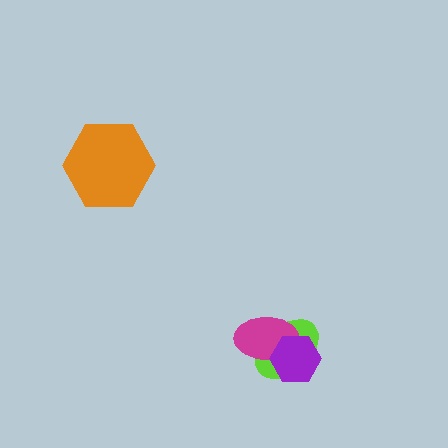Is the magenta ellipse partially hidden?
Yes, it is partially covered by another shape.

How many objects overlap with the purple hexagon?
2 objects overlap with the purple hexagon.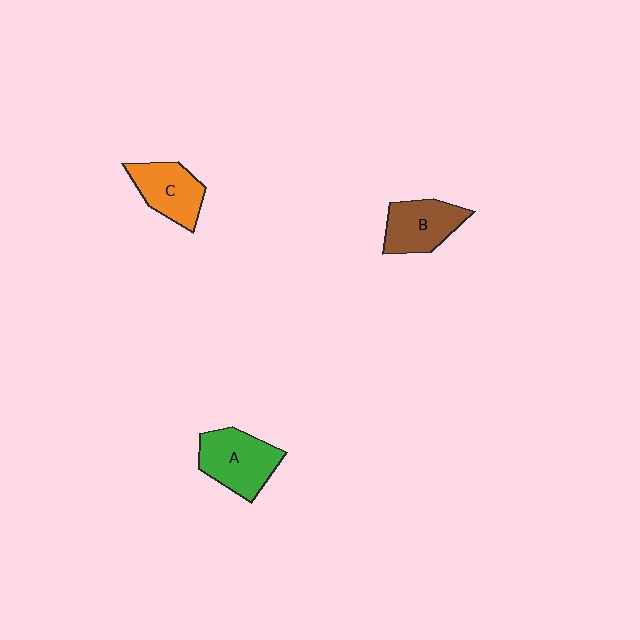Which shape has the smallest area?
Shape C (orange).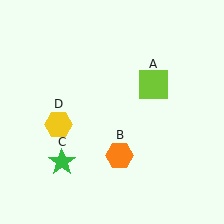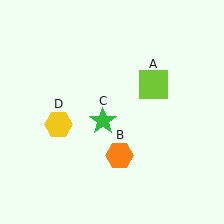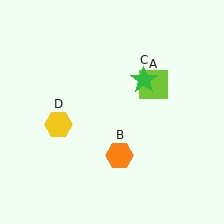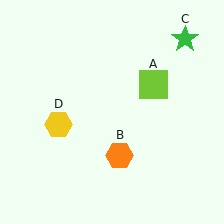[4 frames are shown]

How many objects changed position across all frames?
1 object changed position: green star (object C).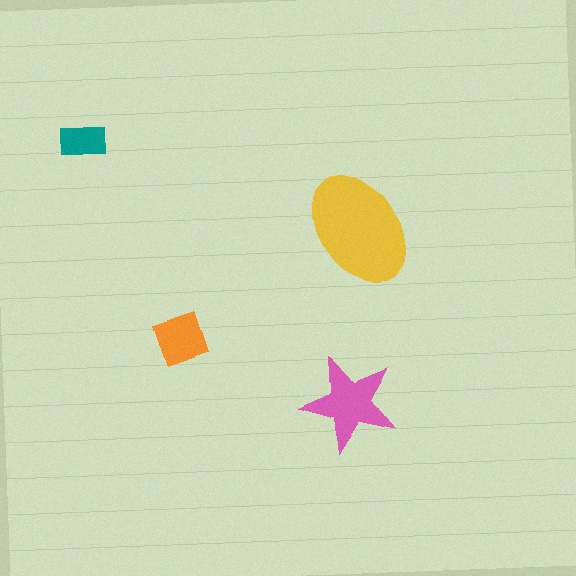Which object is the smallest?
The teal rectangle.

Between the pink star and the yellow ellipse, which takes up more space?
The yellow ellipse.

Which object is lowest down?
The pink star is bottommost.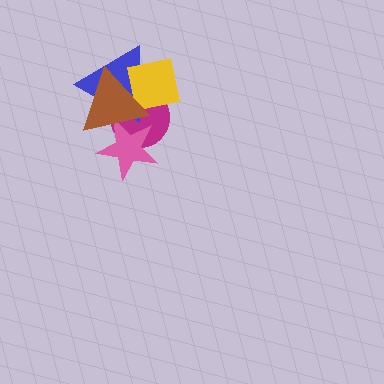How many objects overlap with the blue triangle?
4 objects overlap with the blue triangle.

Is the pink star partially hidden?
Yes, it is partially covered by another shape.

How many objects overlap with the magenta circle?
4 objects overlap with the magenta circle.